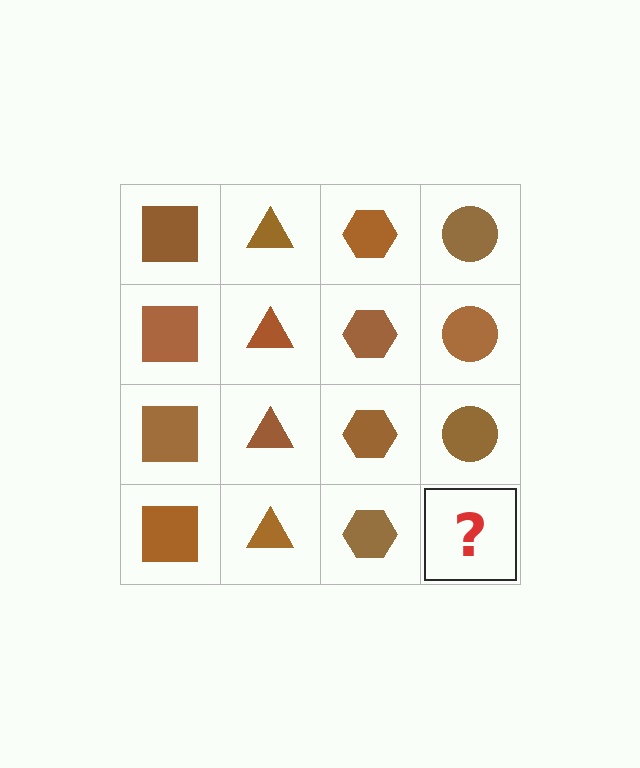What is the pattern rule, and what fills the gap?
The rule is that each column has a consistent shape. The gap should be filled with a brown circle.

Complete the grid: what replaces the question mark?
The question mark should be replaced with a brown circle.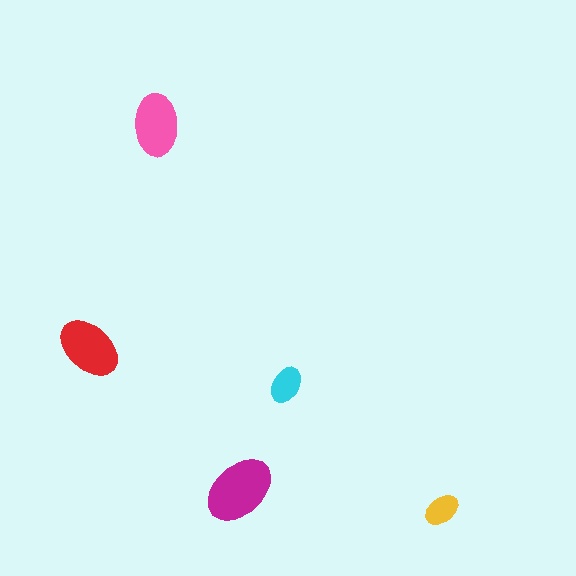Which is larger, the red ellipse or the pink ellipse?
The red one.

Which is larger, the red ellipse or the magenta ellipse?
The magenta one.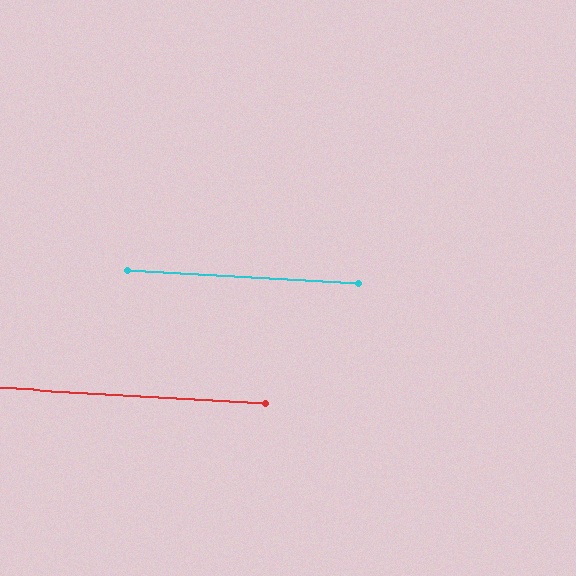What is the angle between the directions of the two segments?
Approximately 0 degrees.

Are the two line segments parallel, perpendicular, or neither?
Parallel — their directions differ by only 0.2°.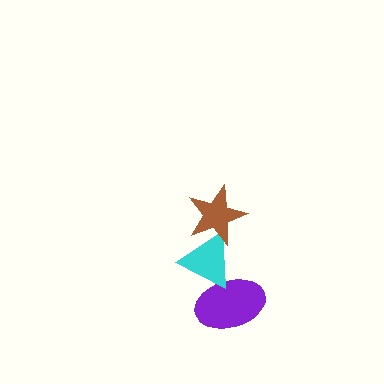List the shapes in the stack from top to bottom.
From top to bottom: the brown star, the cyan triangle, the purple ellipse.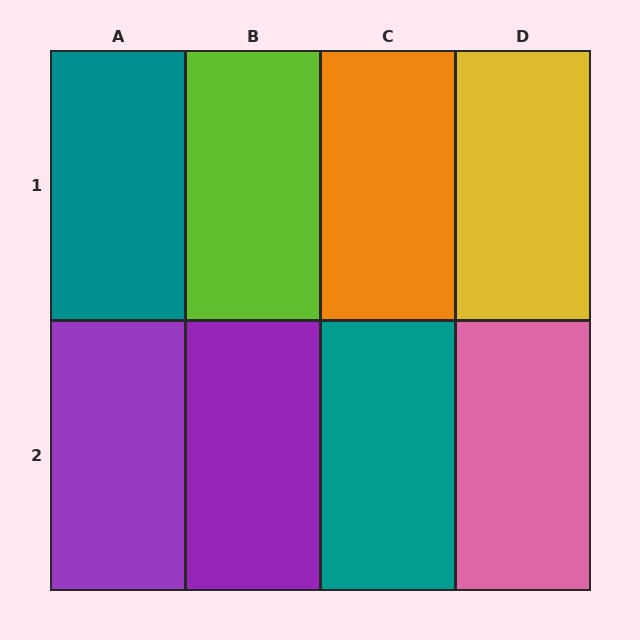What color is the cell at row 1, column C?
Orange.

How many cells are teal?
2 cells are teal.